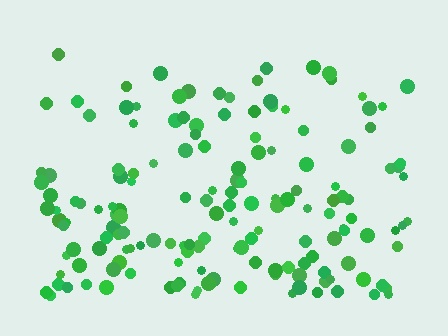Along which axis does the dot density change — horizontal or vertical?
Vertical.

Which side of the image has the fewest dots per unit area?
The top.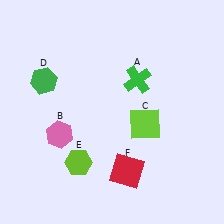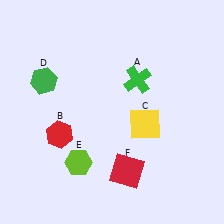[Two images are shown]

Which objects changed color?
B changed from pink to red. C changed from lime to yellow.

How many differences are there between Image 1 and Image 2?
There are 2 differences between the two images.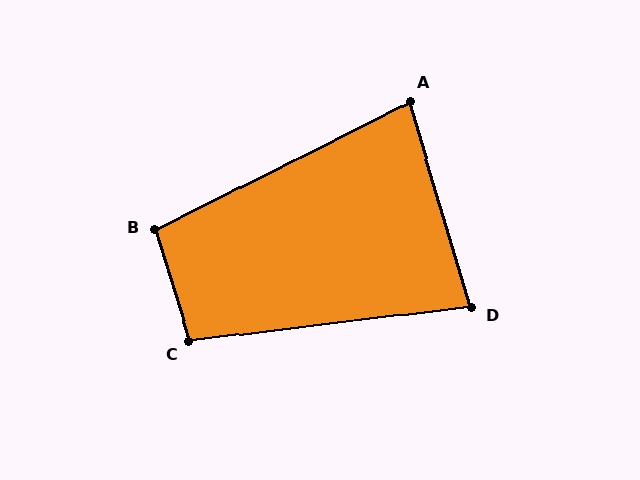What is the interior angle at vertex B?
Approximately 100 degrees (obtuse).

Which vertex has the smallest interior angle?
A, at approximately 80 degrees.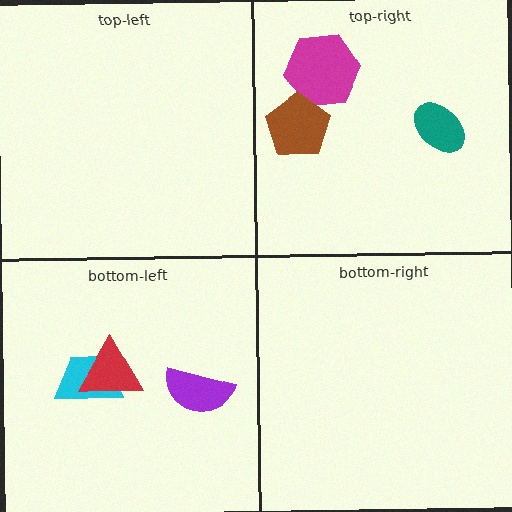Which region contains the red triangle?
The bottom-left region.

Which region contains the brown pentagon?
The top-right region.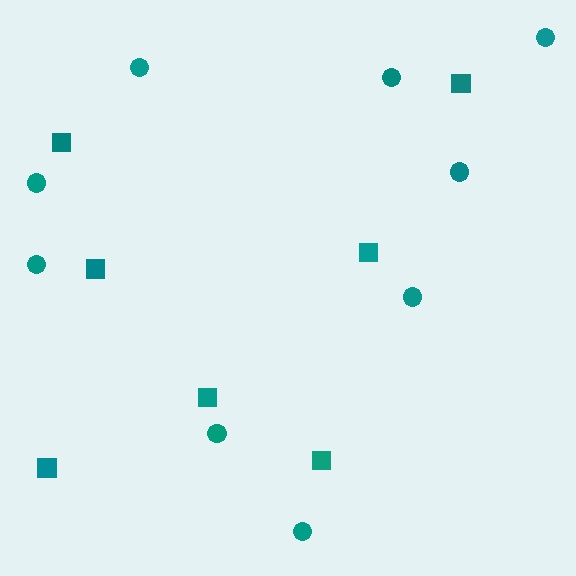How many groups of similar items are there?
There are 2 groups: one group of circles (9) and one group of squares (7).